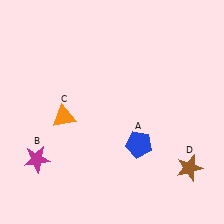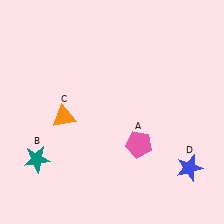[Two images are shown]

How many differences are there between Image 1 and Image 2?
There are 3 differences between the two images.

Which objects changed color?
A changed from blue to pink. B changed from magenta to teal. D changed from brown to blue.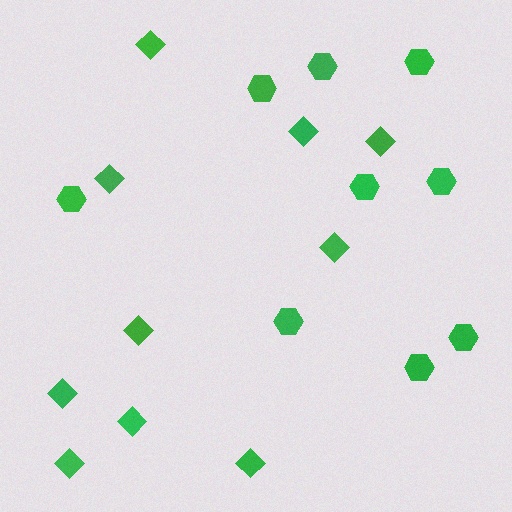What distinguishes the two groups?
There are 2 groups: one group of diamonds (10) and one group of hexagons (9).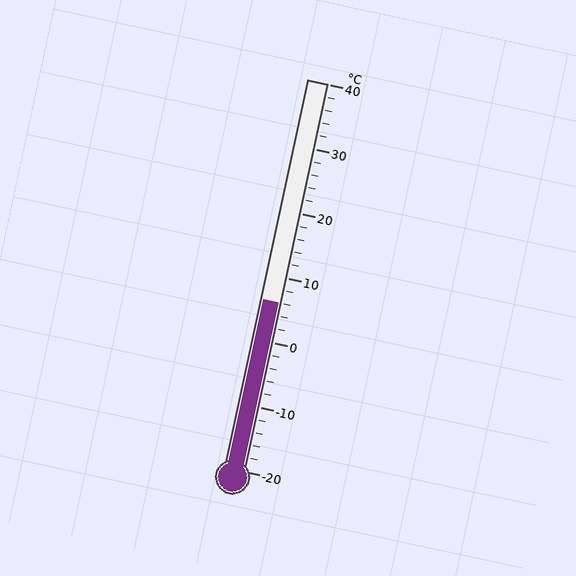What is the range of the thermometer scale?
The thermometer scale ranges from -20°C to 40°C.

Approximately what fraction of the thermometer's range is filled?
The thermometer is filled to approximately 45% of its range.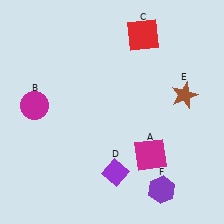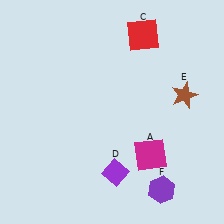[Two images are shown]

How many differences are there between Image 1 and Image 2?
There is 1 difference between the two images.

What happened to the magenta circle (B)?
The magenta circle (B) was removed in Image 2. It was in the top-left area of Image 1.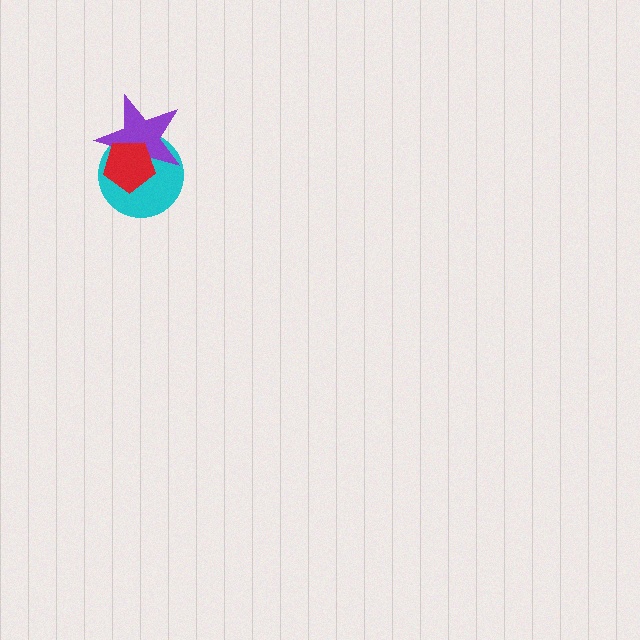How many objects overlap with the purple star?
2 objects overlap with the purple star.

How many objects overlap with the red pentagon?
2 objects overlap with the red pentagon.